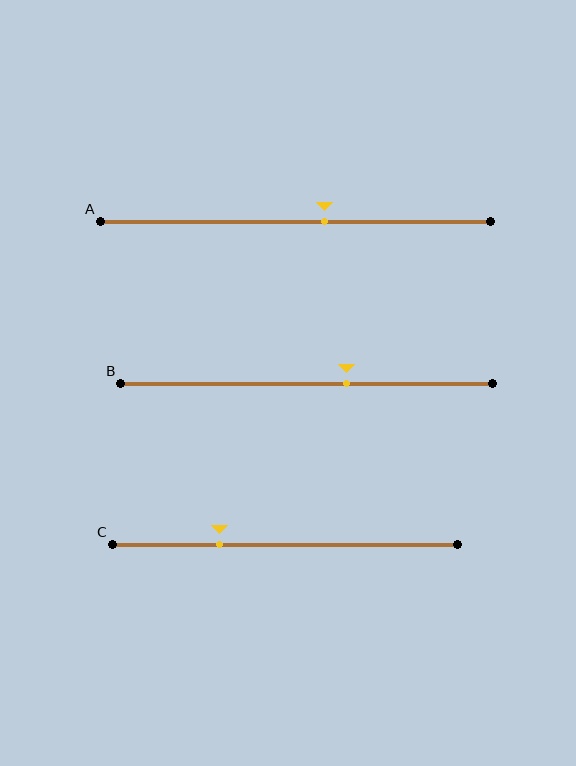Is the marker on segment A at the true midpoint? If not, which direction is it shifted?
No, the marker on segment A is shifted to the right by about 7% of the segment length.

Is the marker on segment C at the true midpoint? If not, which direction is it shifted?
No, the marker on segment C is shifted to the left by about 19% of the segment length.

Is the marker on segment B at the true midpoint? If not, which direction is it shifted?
No, the marker on segment B is shifted to the right by about 11% of the segment length.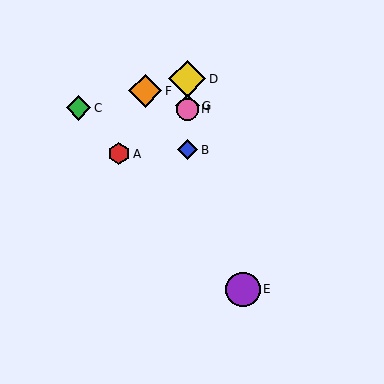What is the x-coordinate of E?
Object E is at x≈243.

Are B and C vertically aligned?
No, B is at x≈187 and C is at x≈78.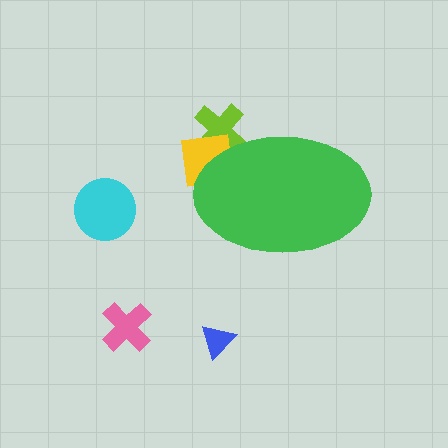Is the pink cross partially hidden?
No, the pink cross is fully visible.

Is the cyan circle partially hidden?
No, the cyan circle is fully visible.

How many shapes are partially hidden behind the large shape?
2 shapes are partially hidden.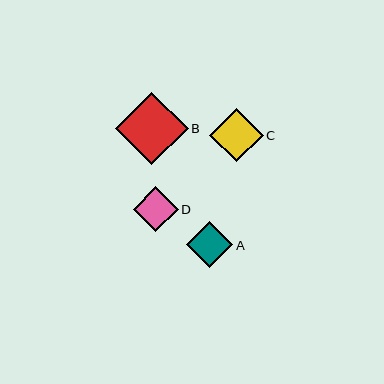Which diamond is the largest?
Diamond B is the largest with a size of approximately 72 pixels.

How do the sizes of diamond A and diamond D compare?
Diamond A and diamond D are approximately the same size.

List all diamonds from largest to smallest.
From largest to smallest: B, C, A, D.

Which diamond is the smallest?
Diamond D is the smallest with a size of approximately 45 pixels.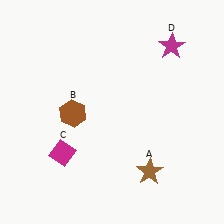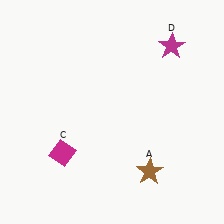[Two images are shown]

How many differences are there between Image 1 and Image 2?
There is 1 difference between the two images.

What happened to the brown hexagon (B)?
The brown hexagon (B) was removed in Image 2. It was in the bottom-left area of Image 1.